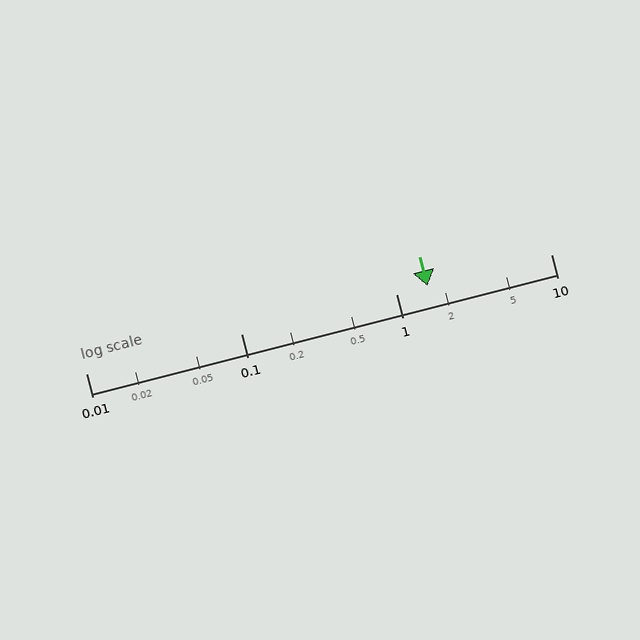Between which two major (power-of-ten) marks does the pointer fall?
The pointer is between 1 and 10.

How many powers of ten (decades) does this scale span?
The scale spans 3 decades, from 0.01 to 10.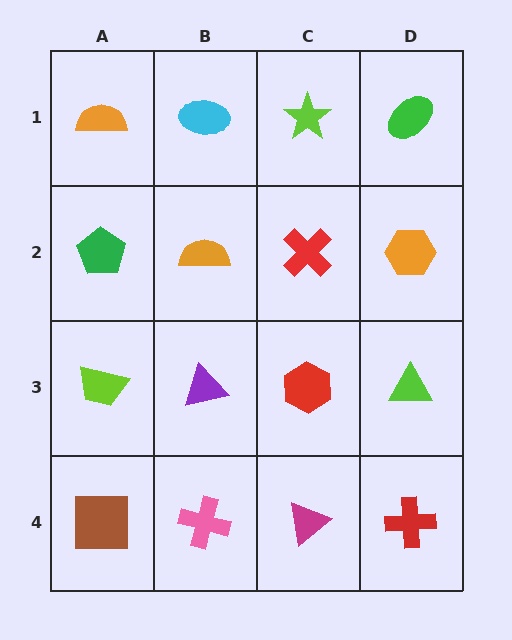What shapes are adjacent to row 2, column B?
A cyan ellipse (row 1, column B), a purple triangle (row 3, column B), a green pentagon (row 2, column A), a red cross (row 2, column C).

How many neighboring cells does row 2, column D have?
3.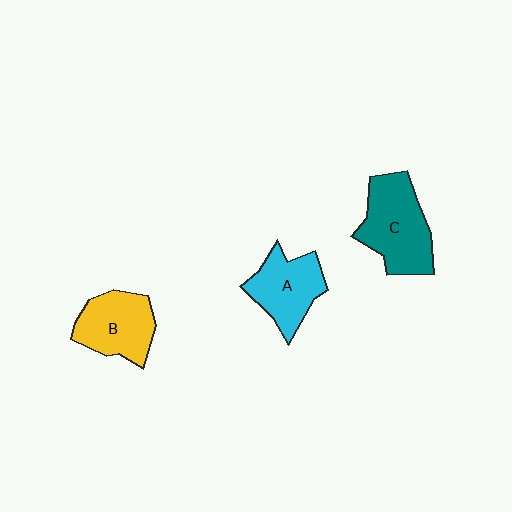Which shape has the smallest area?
Shape A (cyan).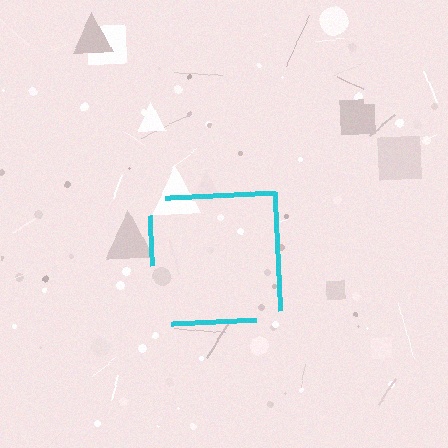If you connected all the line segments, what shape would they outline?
They would outline a square.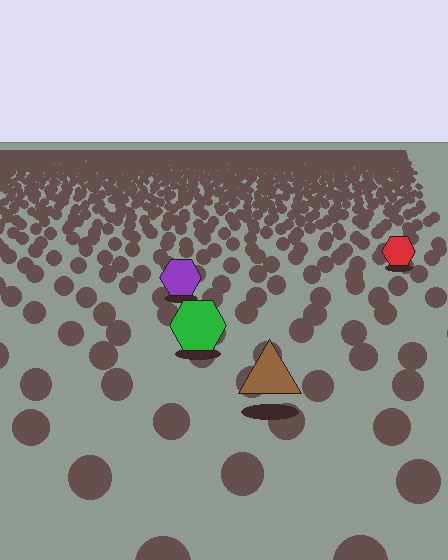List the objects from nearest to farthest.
From nearest to farthest: the brown triangle, the green hexagon, the purple hexagon, the red hexagon.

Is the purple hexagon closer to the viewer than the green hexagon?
No. The green hexagon is closer — you can tell from the texture gradient: the ground texture is coarser near it.